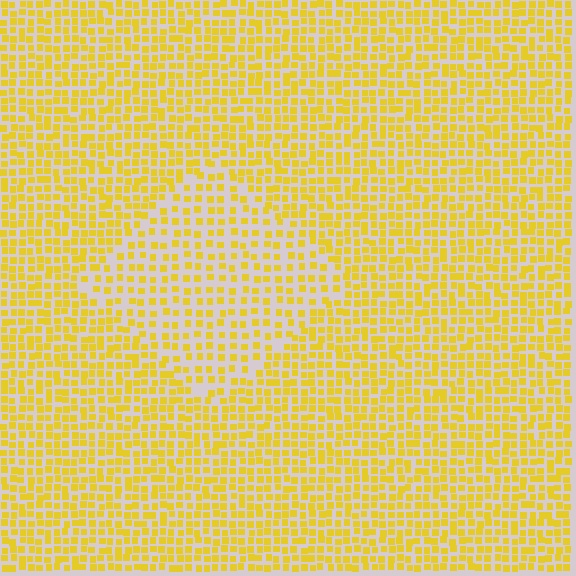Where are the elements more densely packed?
The elements are more densely packed outside the diamond boundary.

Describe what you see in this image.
The image contains small yellow elements arranged at two different densities. A diamond-shaped region is visible where the elements are less densely packed than the surrounding area.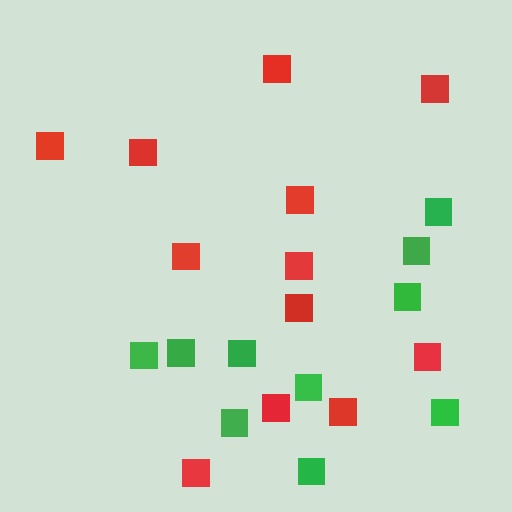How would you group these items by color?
There are 2 groups: one group of red squares (12) and one group of green squares (10).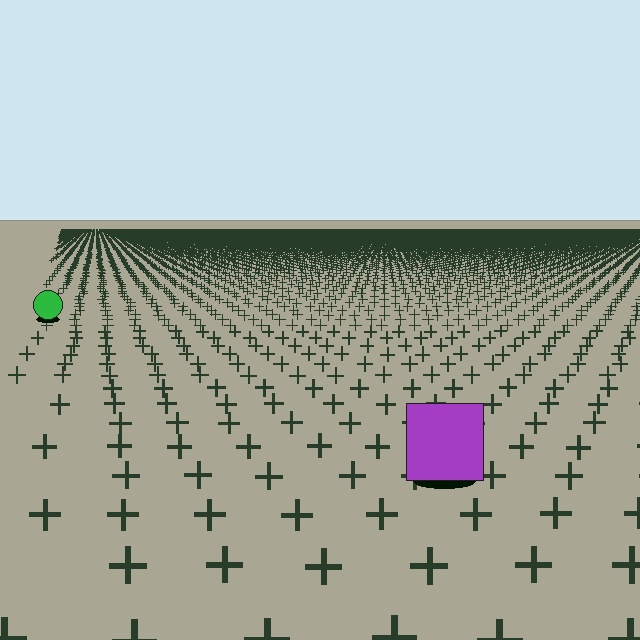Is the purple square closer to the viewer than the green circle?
Yes. The purple square is closer — you can tell from the texture gradient: the ground texture is coarser near it.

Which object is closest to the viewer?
The purple square is closest. The texture marks near it are larger and more spread out.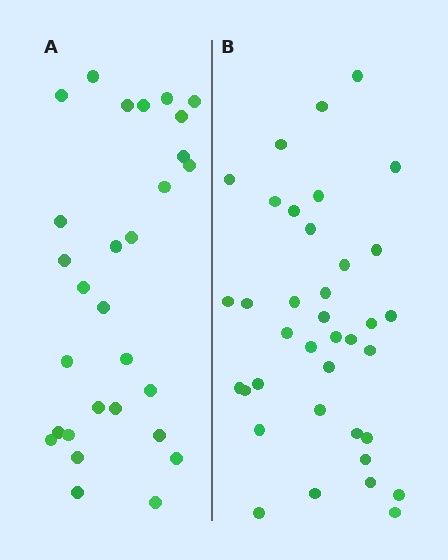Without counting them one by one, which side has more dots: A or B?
Region B (the right region) has more dots.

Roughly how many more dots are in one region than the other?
Region B has roughly 8 or so more dots than region A.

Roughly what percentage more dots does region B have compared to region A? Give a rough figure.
About 30% more.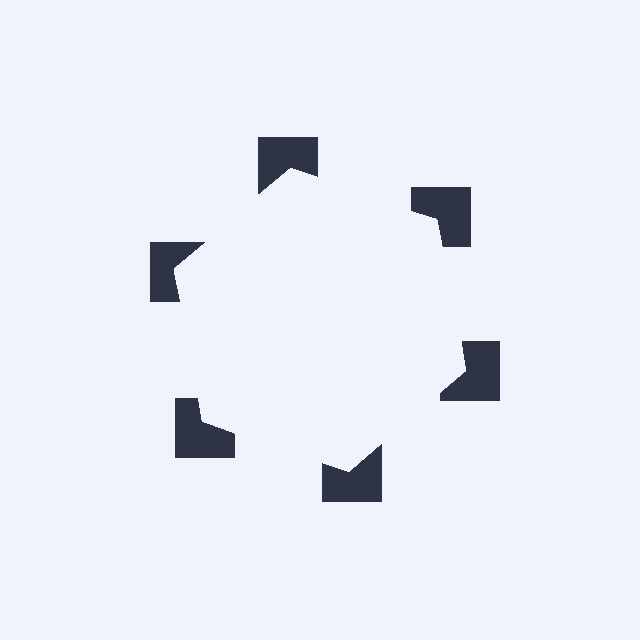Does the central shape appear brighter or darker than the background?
It typically appears slightly brighter than the background, even though no actual brightness change is drawn.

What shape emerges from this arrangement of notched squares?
An illusory hexagon — its edges are inferred from the aligned wedge cuts in the notched squares, not physically drawn.